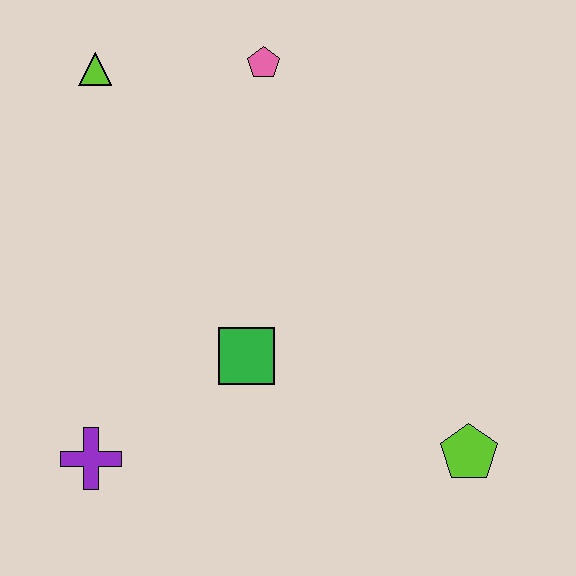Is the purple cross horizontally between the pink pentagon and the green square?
No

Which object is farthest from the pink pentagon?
The lime pentagon is farthest from the pink pentagon.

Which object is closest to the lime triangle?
The pink pentagon is closest to the lime triangle.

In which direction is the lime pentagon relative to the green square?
The lime pentagon is to the right of the green square.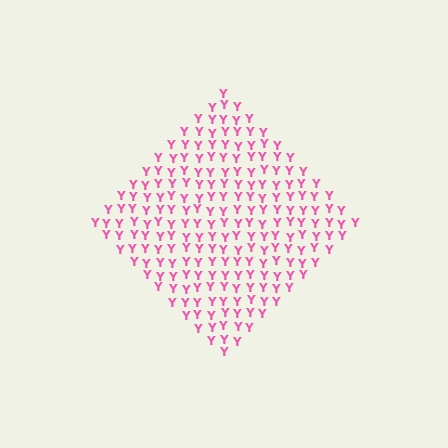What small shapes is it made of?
It is made of small letter Y's.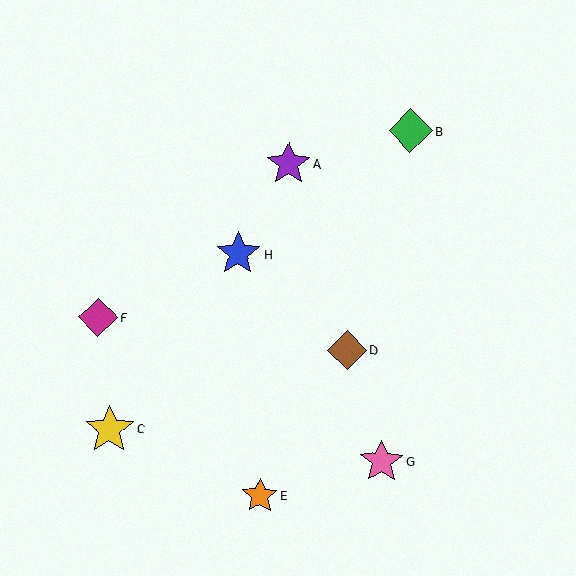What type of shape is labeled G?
Shape G is a pink star.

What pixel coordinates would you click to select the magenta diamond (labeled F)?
Click at (98, 317) to select the magenta diamond F.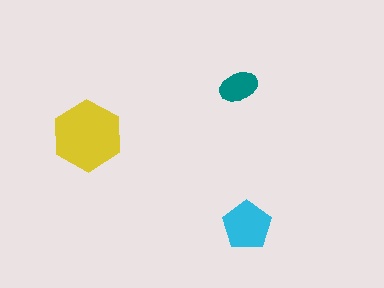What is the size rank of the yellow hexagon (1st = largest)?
1st.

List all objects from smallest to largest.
The teal ellipse, the cyan pentagon, the yellow hexagon.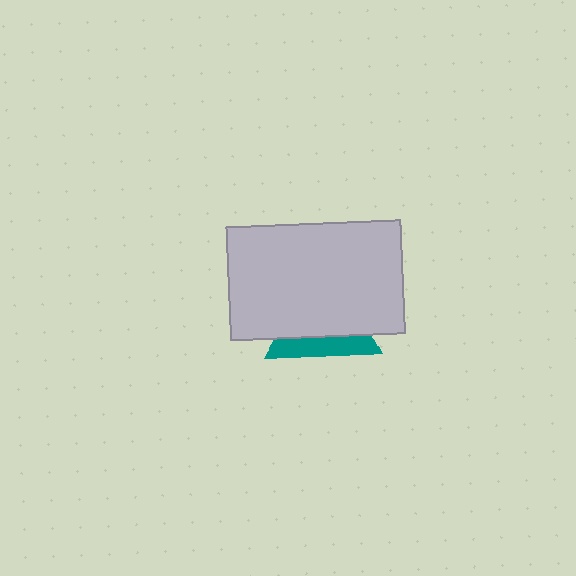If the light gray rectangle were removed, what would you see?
You would see the complete teal triangle.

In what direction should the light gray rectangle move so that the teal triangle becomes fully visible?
The light gray rectangle should move up. That is the shortest direction to clear the overlap and leave the teal triangle fully visible.